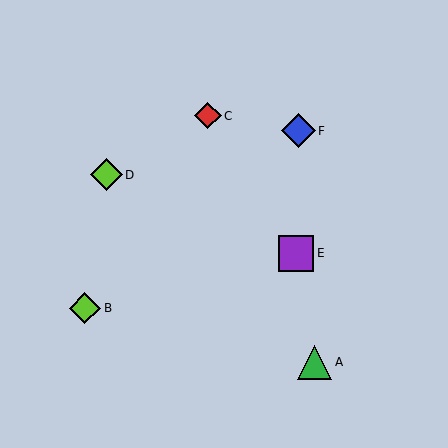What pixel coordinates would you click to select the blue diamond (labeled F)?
Click at (298, 131) to select the blue diamond F.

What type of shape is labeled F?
Shape F is a blue diamond.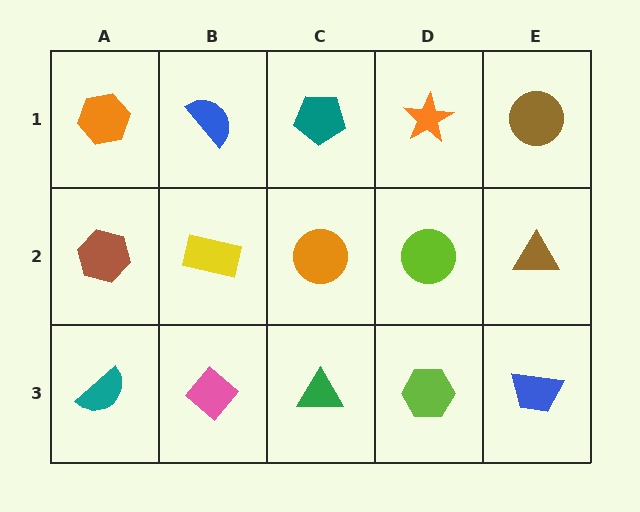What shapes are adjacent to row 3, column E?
A brown triangle (row 2, column E), a lime hexagon (row 3, column D).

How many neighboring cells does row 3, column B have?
3.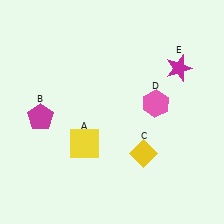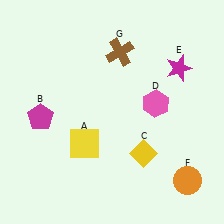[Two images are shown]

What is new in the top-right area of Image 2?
A brown cross (G) was added in the top-right area of Image 2.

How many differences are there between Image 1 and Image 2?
There are 2 differences between the two images.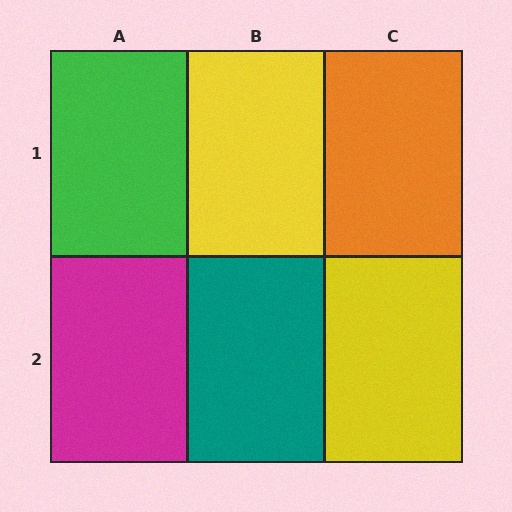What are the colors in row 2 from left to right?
Magenta, teal, yellow.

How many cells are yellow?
2 cells are yellow.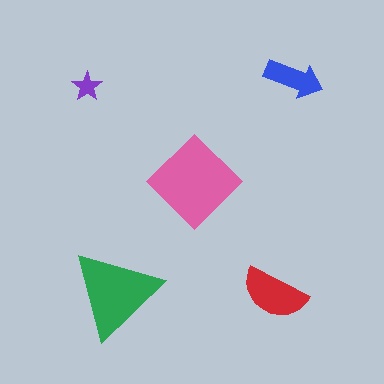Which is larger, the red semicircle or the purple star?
The red semicircle.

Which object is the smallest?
The purple star.